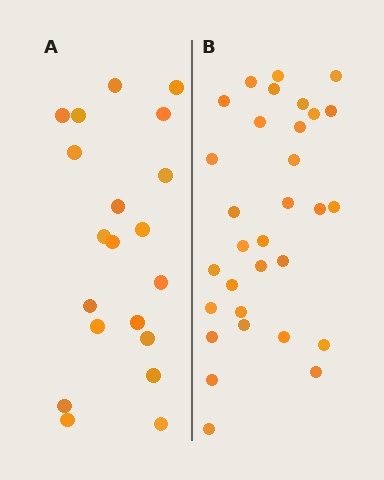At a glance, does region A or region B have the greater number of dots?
Region B (the right region) has more dots.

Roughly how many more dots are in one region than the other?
Region B has roughly 12 or so more dots than region A.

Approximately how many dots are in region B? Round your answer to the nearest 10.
About 30 dots. (The exact count is 31, which rounds to 30.)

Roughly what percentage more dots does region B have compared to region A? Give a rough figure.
About 55% more.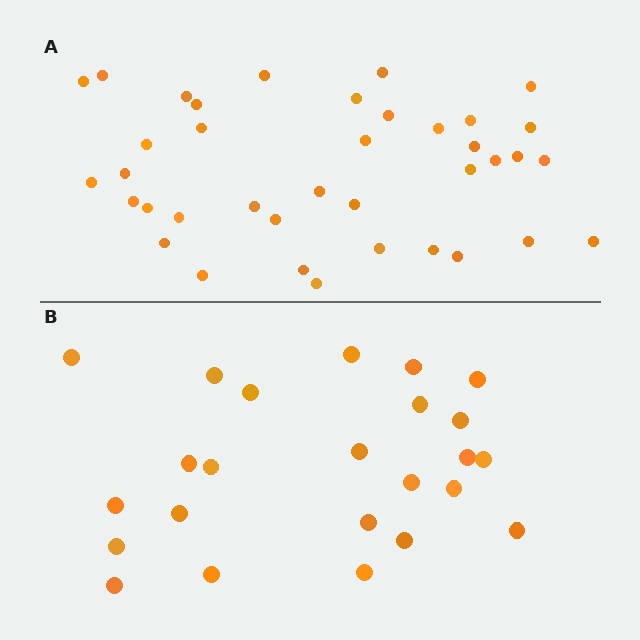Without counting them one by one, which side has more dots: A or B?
Region A (the top region) has more dots.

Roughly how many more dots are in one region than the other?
Region A has approximately 15 more dots than region B.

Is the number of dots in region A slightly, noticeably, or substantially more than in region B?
Region A has substantially more. The ratio is roughly 1.6 to 1.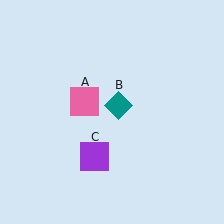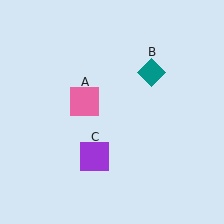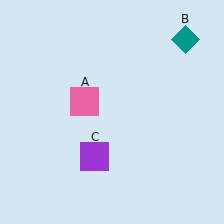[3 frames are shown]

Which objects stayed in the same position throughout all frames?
Pink square (object A) and purple square (object C) remained stationary.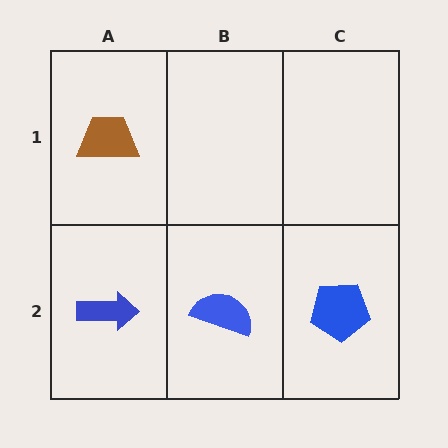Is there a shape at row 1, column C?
No, that cell is empty.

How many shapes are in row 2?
3 shapes.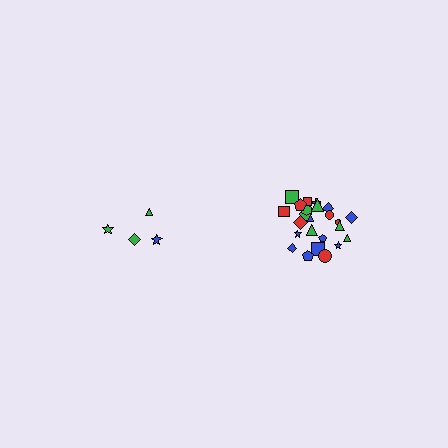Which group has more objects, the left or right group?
The right group.